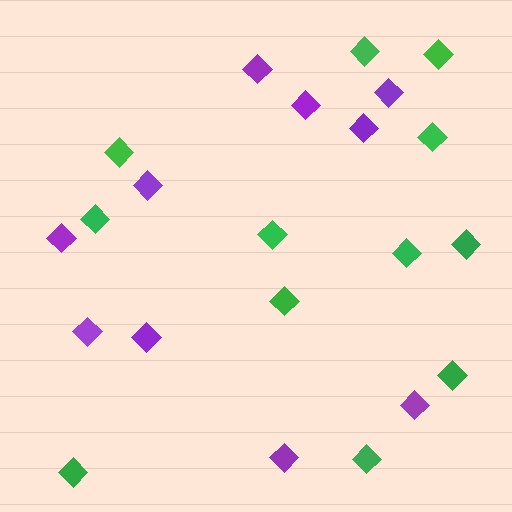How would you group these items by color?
There are 2 groups: one group of purple diamonds (10) and one group of green diamonds (12).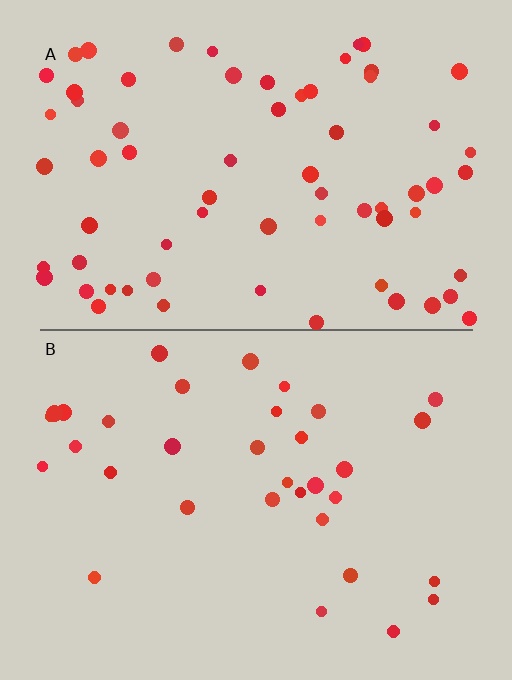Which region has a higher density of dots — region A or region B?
A (the top).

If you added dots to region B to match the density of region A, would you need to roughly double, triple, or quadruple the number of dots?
Approximately double.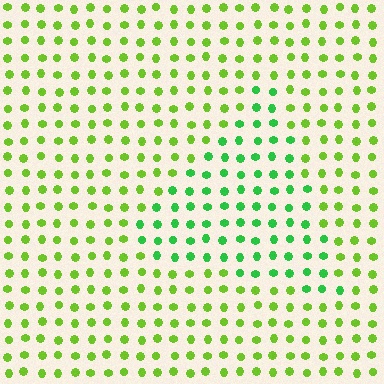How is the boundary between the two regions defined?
The boundary is defined purely by a slight shift in hue (about 36 degrees). Spacing, size, and orientation are identical on both sides.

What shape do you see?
I see a triangle.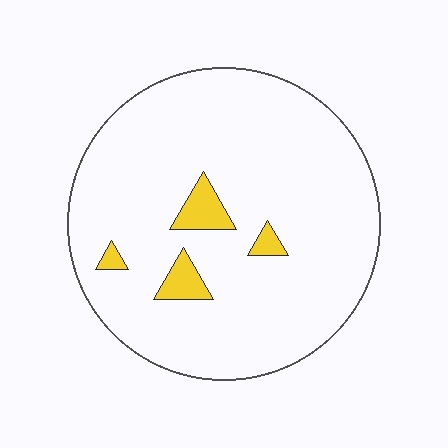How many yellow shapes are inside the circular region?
4.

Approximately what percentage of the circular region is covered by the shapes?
Approximately 5%.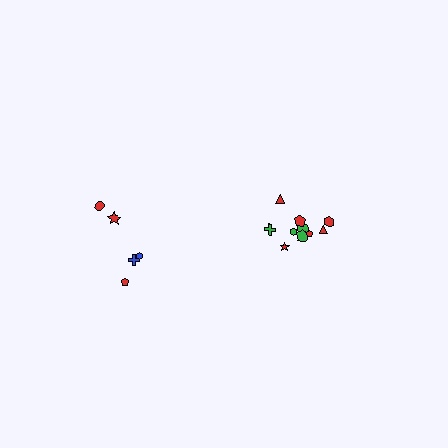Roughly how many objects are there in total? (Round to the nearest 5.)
Roughly 15 objects in total.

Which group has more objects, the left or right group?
The right group.